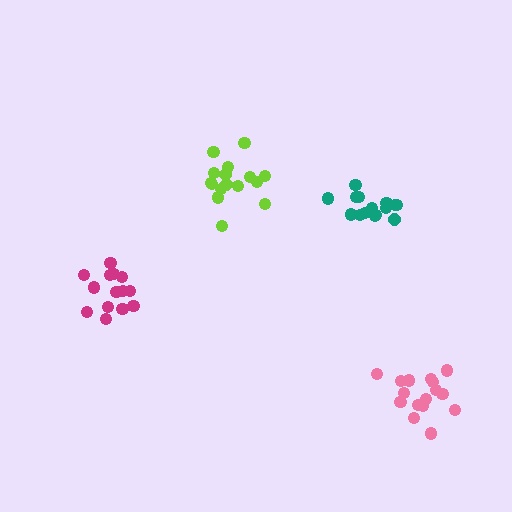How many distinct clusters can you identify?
There are 4 distinct clusters.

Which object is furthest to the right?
The pink cluster is rightmost.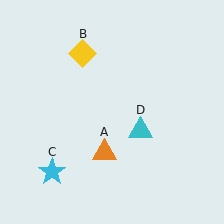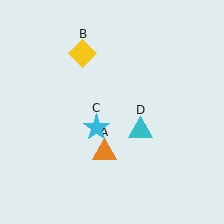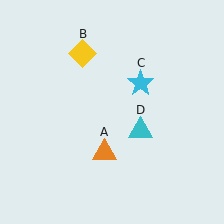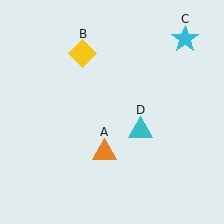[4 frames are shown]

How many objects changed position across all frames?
1 object changed position: cyan star (object C).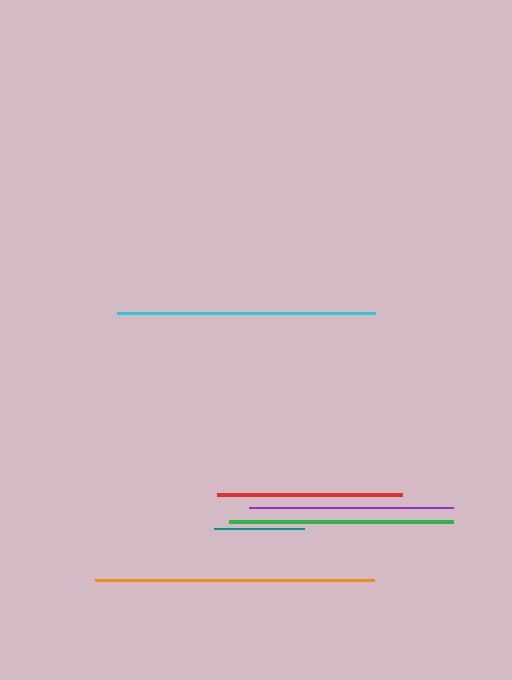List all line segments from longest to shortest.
From longest to shortest: orange, cyan, green, purple, red, teal.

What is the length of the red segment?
The red segment is approximately 185 pixels long.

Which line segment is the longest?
The orange line is the longest at approximately 279 pixels.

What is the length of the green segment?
The green segment is approximately 224 pixels long.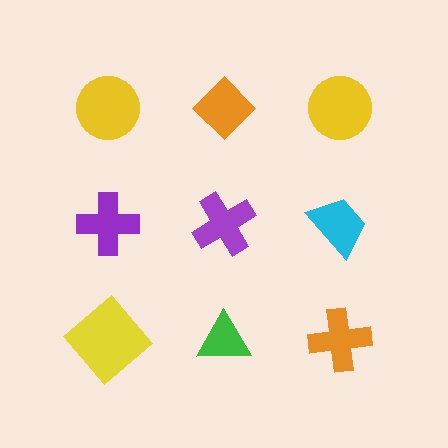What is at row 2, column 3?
A cyan trapezoid.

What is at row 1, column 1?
A yellow circle.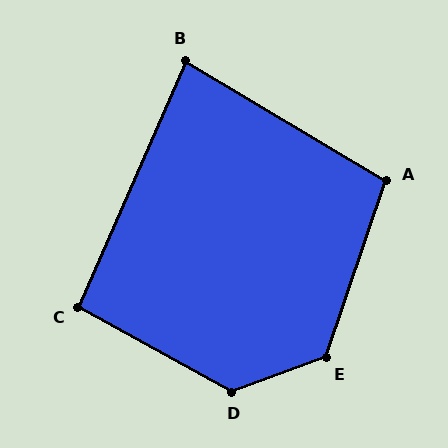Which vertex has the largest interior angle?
D, at approximately 131 degrees.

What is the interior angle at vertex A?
Approximately 102 degrees (obtuse).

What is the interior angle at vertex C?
Approximately 95 degrees (obtuse).